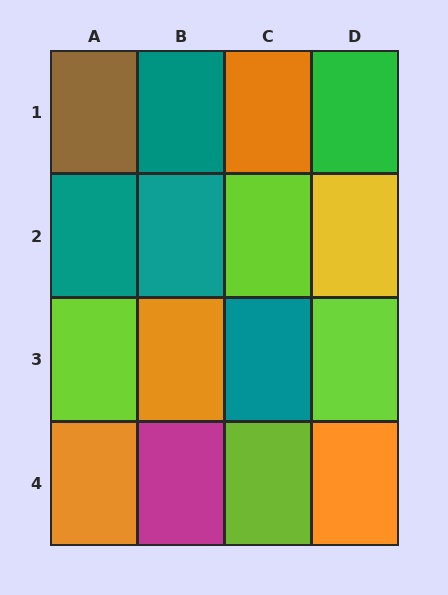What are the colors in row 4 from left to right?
Orange, magenta, lime, orange.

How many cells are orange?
4 cells are orange.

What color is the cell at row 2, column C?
Lime.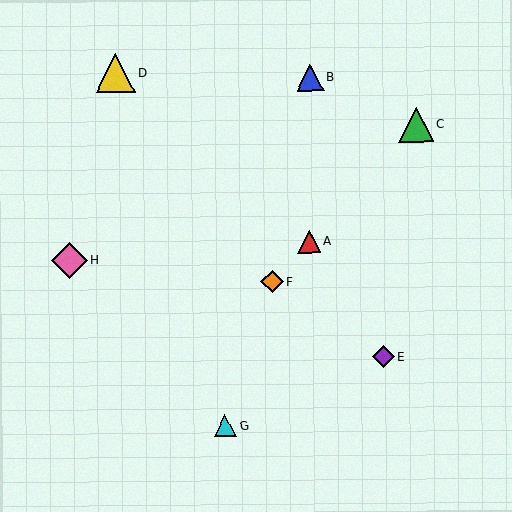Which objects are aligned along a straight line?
Objects A, C, F are aligned along a straight line.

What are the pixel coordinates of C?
Object C is at (416, 125).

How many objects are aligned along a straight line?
3 objects (A, C, F) are aligned along a straight line.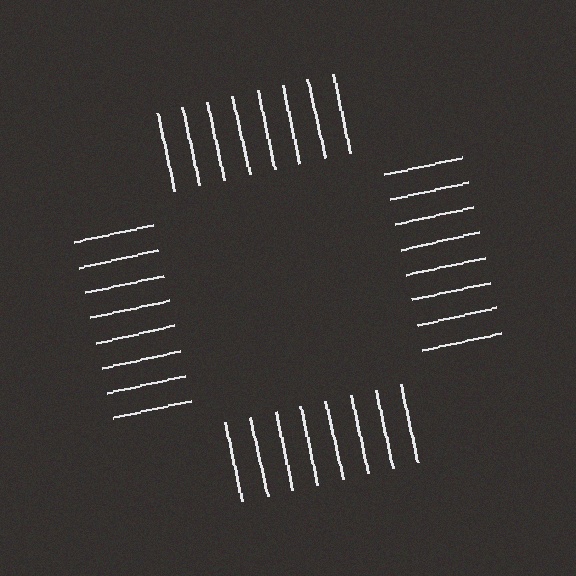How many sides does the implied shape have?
4 sides — the line-ends trace a square.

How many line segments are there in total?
32 — 8 along each of the 4 edges.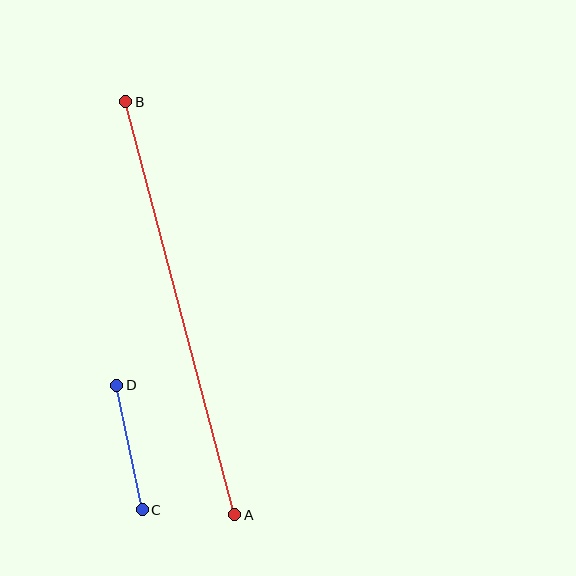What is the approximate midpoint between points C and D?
The midpoint is at approximately (129, 447) pixels.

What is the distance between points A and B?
The distance is approximately 427 pixels.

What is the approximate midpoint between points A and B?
The midpoint is at approximately (180, 308) pixels.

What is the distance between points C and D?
The distance is approximately 127 pixels.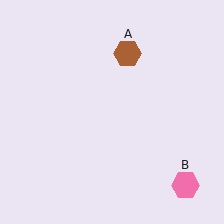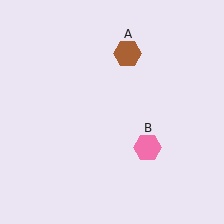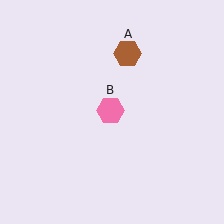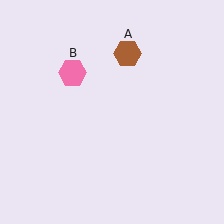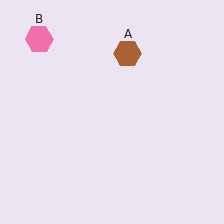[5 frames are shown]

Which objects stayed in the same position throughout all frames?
Brown hexagon (object A) remained stationary.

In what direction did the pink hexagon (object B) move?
The pink hexagon (object B) moved up and to the left.